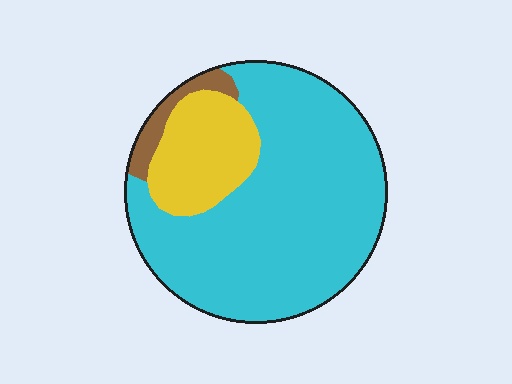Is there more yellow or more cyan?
Cyan.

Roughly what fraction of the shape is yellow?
Yellow takes up less than a quarter of the shape.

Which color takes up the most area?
Cyan, at roughly 75%.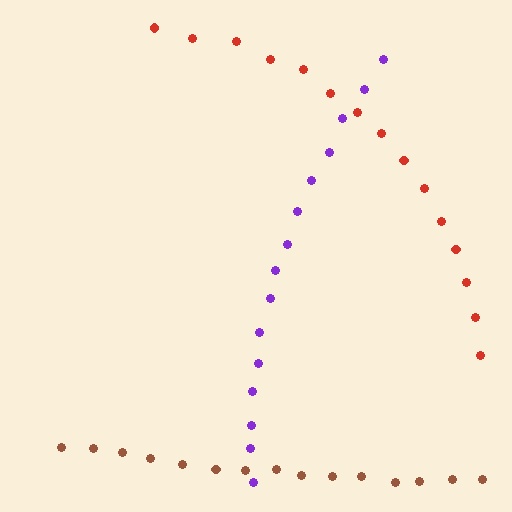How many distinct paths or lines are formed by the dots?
There are 3 distinct paths.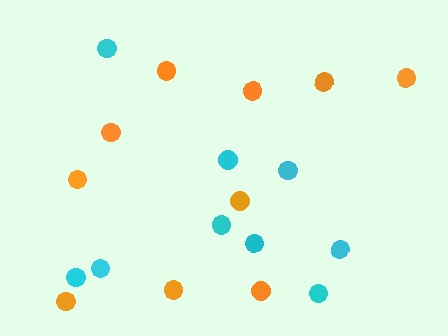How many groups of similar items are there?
There are 2 groups: one group of cyan circles (9) and one group of orange circles (10).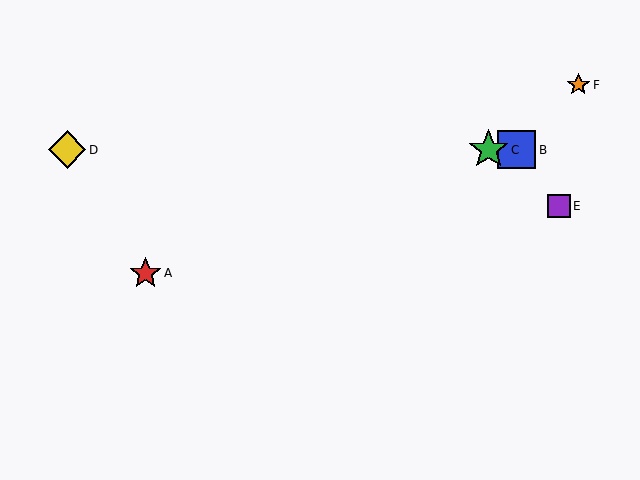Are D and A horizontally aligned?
No, D is at y≈150 and A is at y≈273.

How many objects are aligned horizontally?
3 objects (B, C, D) are aligned horizontally.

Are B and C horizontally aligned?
Yes, both are at y≈150.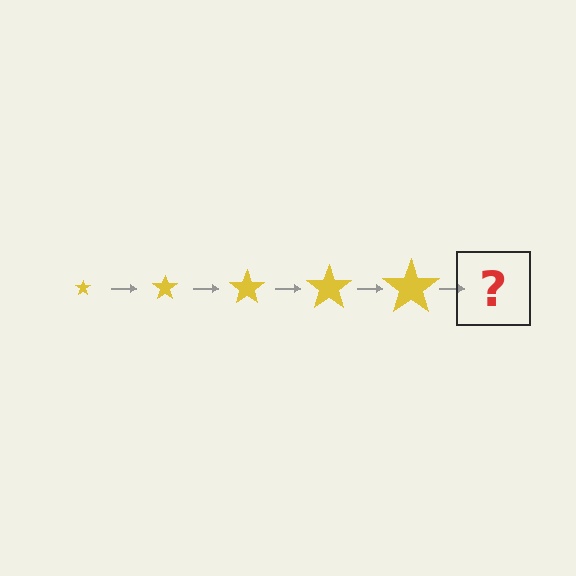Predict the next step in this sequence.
The next step is a yellow star, larger than the previous one.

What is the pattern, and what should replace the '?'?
The pattern is that the star gets progressively larger each step. The '?' should be a yellow star, larger than the previous one.